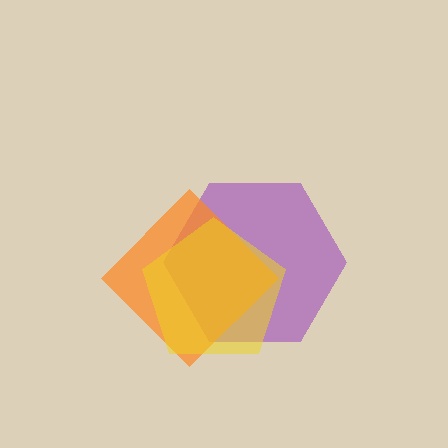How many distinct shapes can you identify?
There are 3 distinct shapes: a purple hexagon, an orange diamond, a yellow pentagon.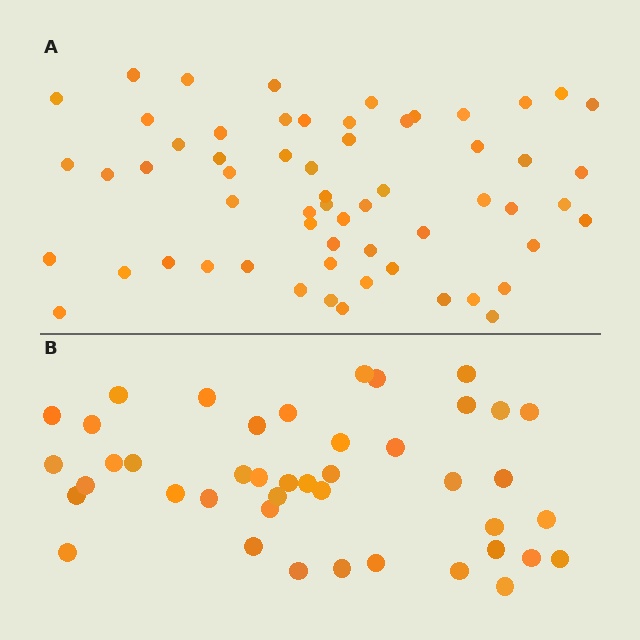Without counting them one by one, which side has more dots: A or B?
Region A (the top region) has more dots.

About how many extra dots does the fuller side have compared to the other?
Region A has approximately 15 more dots than region B.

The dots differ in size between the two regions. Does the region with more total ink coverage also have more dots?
No. Region B has more total ink coverage because its dots are larger, but region A actually contains more individual dots. Total area can be misleading — the number of items is what matters here.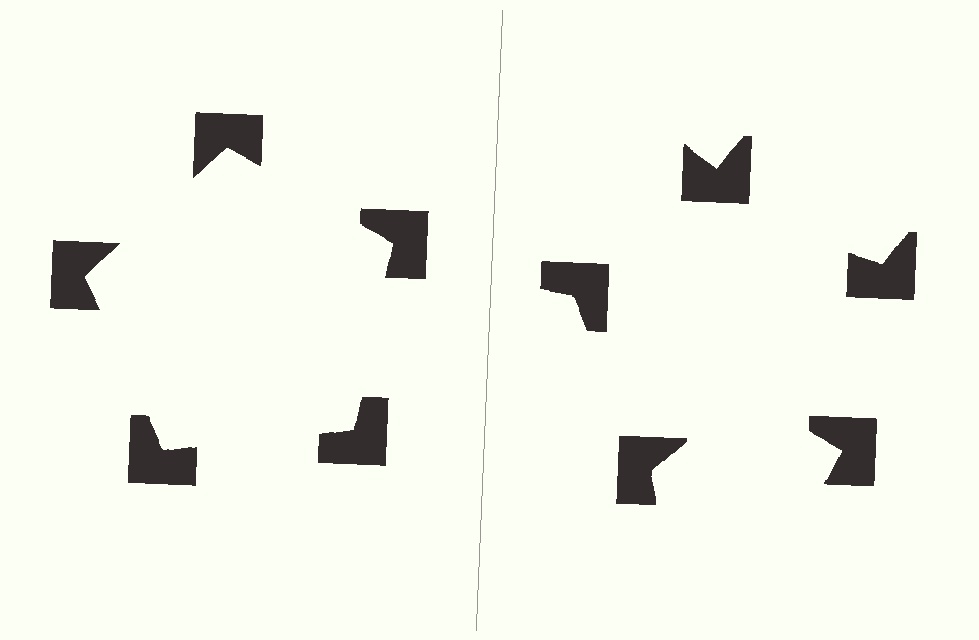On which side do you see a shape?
An illusory pentagon appears on the left side. On the right side the wedge cuts are rotated, so no coherent shape forms.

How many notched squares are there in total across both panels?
10 — 5 on each side.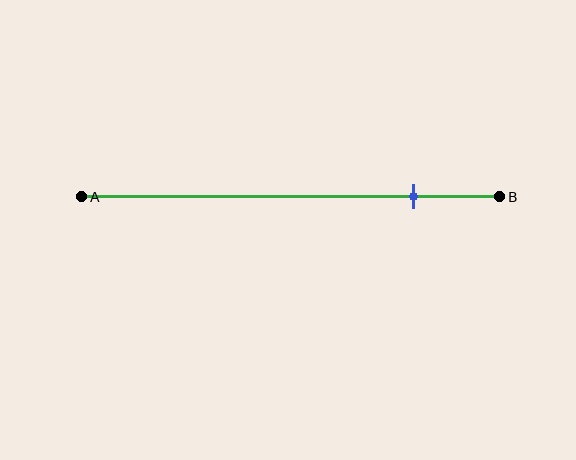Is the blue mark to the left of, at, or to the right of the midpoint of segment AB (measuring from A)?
The blue mark is to the right of the midpoint of segment AB.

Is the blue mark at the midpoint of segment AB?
No, the mark is at about 80% from A, not at the 50% midpoint.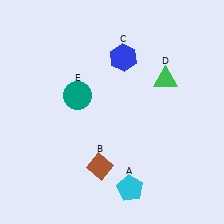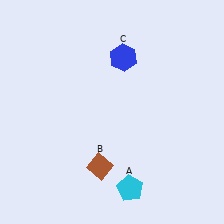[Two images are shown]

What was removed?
The green triangle (D), the teal circle (E) were removed in Image 2.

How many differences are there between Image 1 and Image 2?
There are 2 differences between the two images.